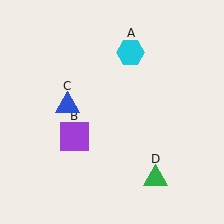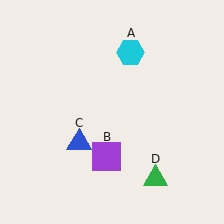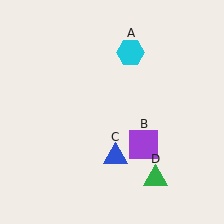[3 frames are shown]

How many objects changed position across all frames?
2 objects changed position: purple square (object B), blue triangle (object C).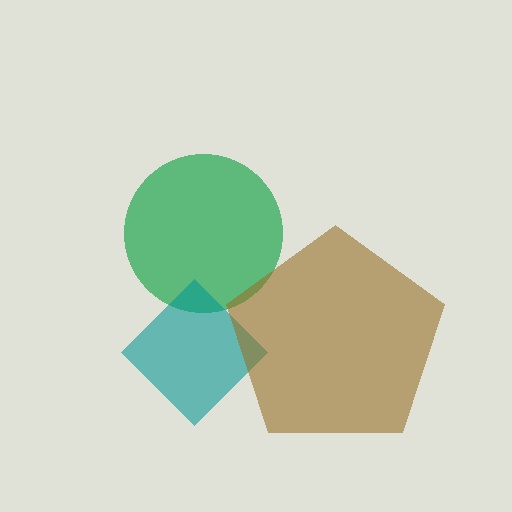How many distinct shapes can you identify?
There are 3 distinct shapes: a green circle, a teal diamond, a brown pentagon.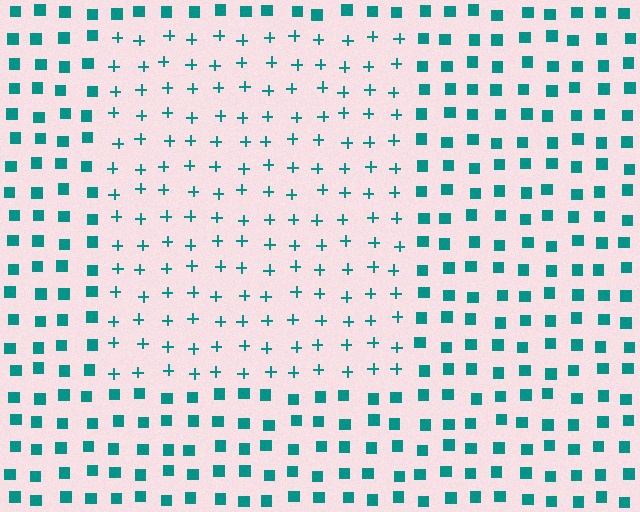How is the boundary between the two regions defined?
The boundary is defined by a change in element shape: plus signs inside vs. squares outside. All elements share the same color and spacing.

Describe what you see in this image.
The image is filled with small teal elements arranged in a uniform grid. A rectangle-shaped region contains plus signs, while the surrounding area contains squares. The boundary is defined purely by the change in element shape.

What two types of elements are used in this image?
The image uses plus signs inside the rectangle region and squares outside it.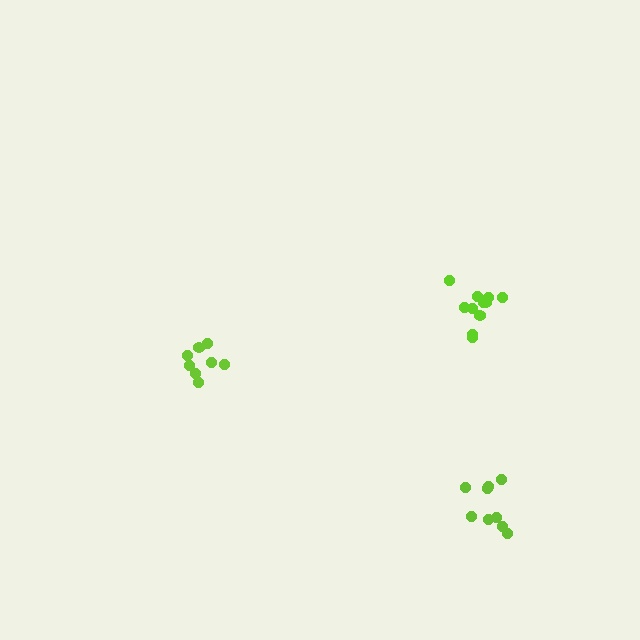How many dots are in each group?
Group 1: 12 dots, Group 2: 8 dots, Group 3: 9 dots (29 total).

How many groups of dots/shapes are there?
There are 3 groups.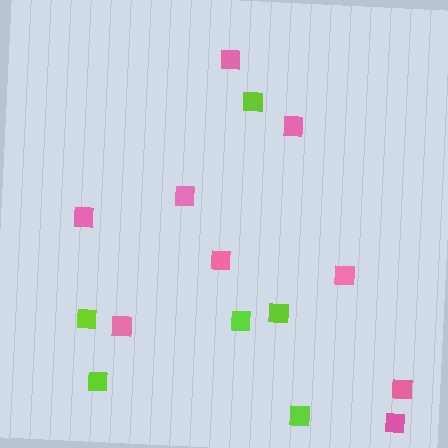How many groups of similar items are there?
There are 2 groups: one group of pink squares (9) and one group of lime squares (6).